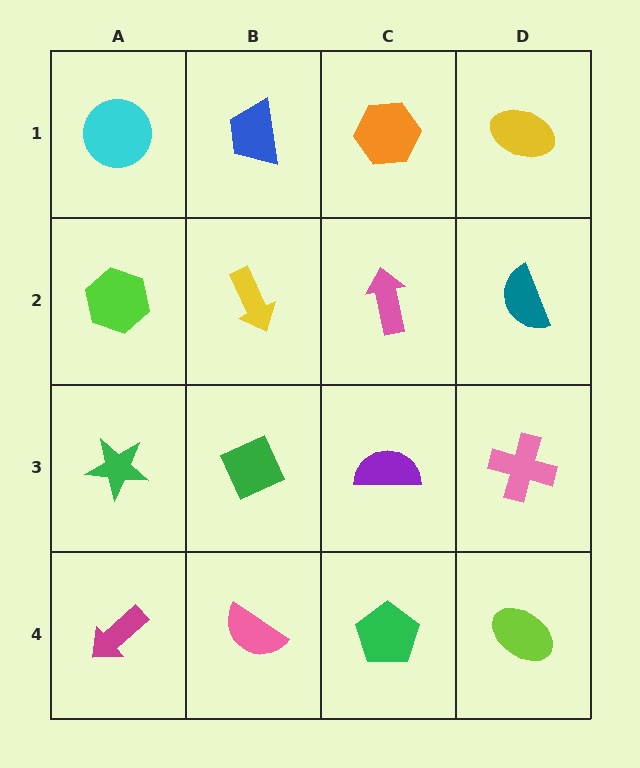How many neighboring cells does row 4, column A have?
2.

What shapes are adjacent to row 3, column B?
A yellow arrow (row 2, column B), a pink semicircle (row 4, column B), a green star (row 3, column A), a purple semicircle (row 3, column C).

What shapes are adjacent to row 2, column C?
An orange hexagon (row 1, column C), a purple semicircle (row 3, column C), a yellow arrow (row 2, column B), a teal semicircle (row 2, column D).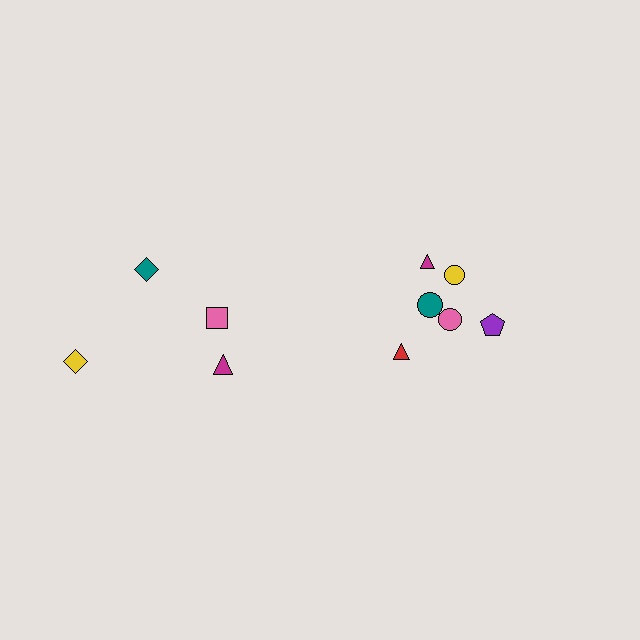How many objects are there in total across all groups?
There are 10 objects.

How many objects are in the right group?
There are 6 objects.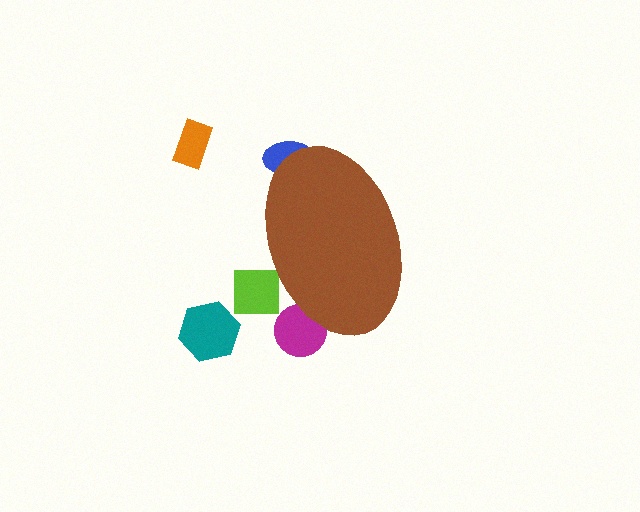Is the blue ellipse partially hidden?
Yes, the blue ellipse is partially hidden behind the brown ellipse.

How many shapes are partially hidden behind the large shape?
3 shapes are partially hidden.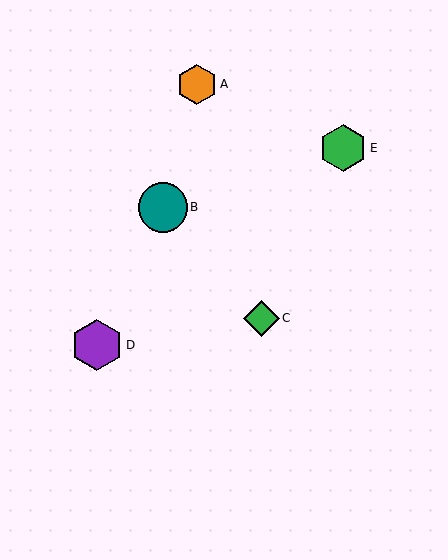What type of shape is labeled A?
Shape A is an orange hexagon.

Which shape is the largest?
The purple hexagon (labeled D) is the largest.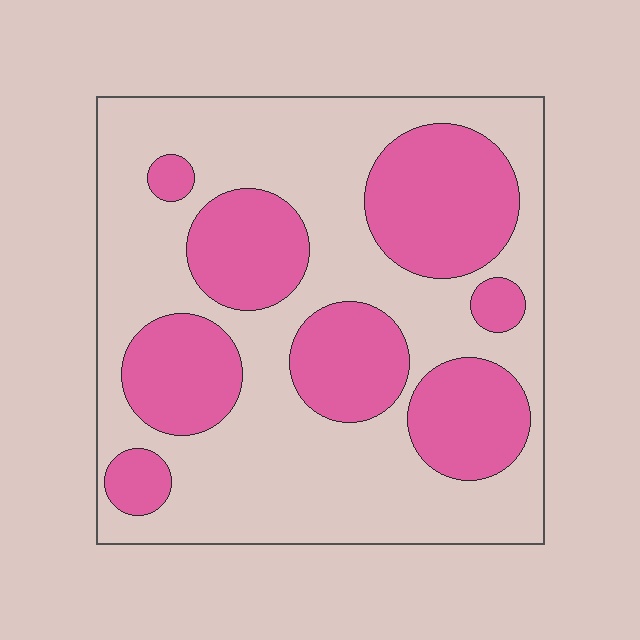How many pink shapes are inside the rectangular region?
8.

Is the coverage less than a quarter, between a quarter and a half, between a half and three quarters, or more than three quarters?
Between a quarter and a half.